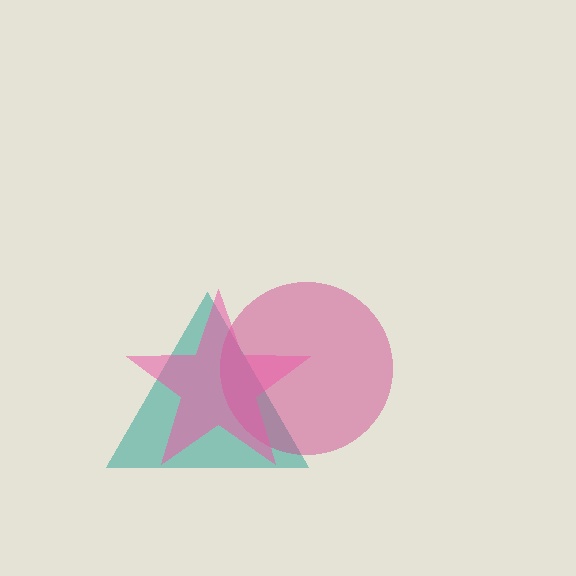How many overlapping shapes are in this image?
There are 3 overlapping shapes in the image.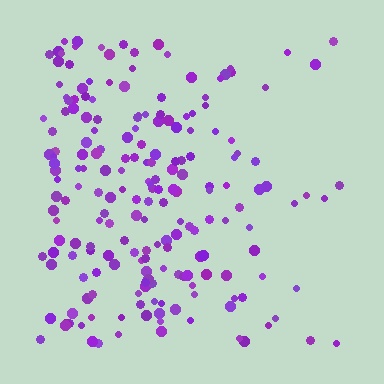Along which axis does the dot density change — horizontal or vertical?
Horizontal.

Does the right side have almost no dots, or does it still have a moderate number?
Still a moderate number, just noticeably fewer than the left.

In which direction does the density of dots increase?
From right to left, with the left side densest.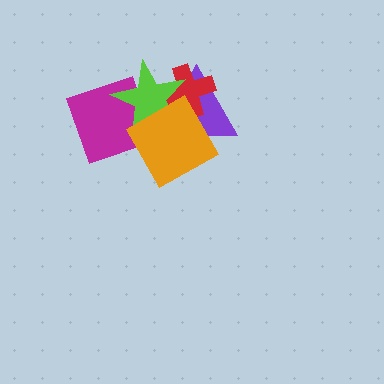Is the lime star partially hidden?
Yes, it is partially covered by another shape.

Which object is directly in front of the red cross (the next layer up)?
The lime star is directly in front of the red cross.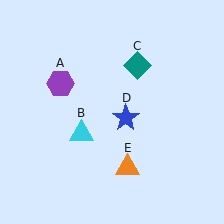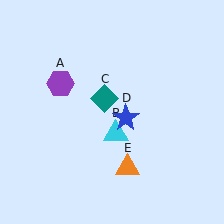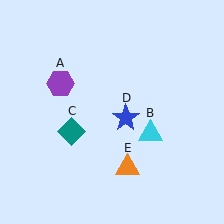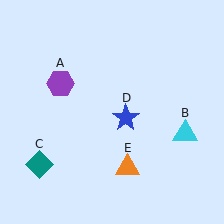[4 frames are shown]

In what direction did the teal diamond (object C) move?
The teal diamond (object C) moved down and to the left.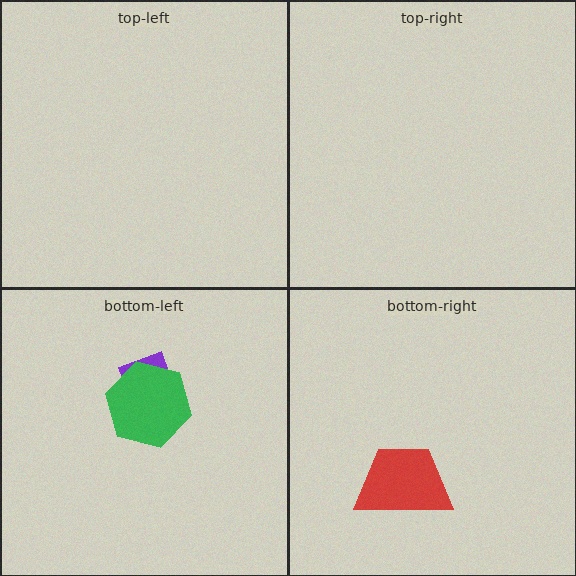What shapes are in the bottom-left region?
The purple diamond, the green hexagon.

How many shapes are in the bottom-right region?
1.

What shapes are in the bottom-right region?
The red trapezoid.